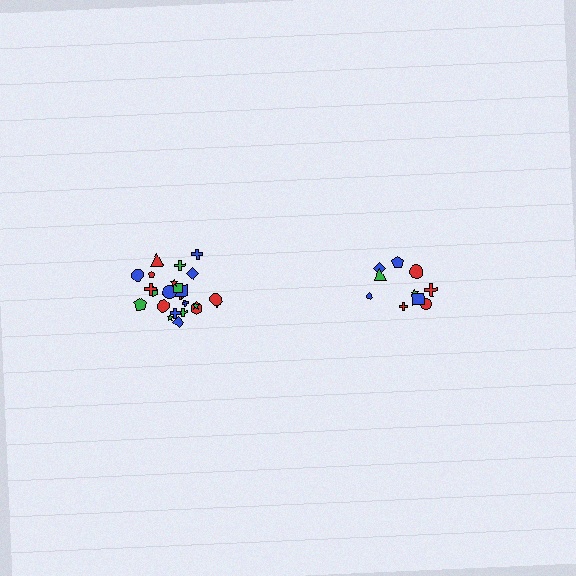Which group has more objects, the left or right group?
The left group.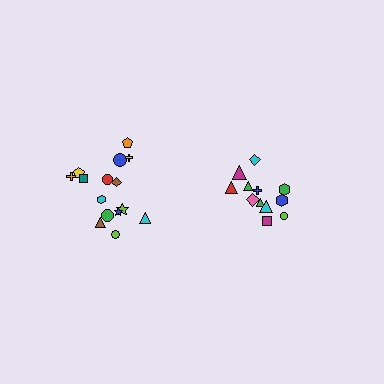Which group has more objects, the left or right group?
The left group.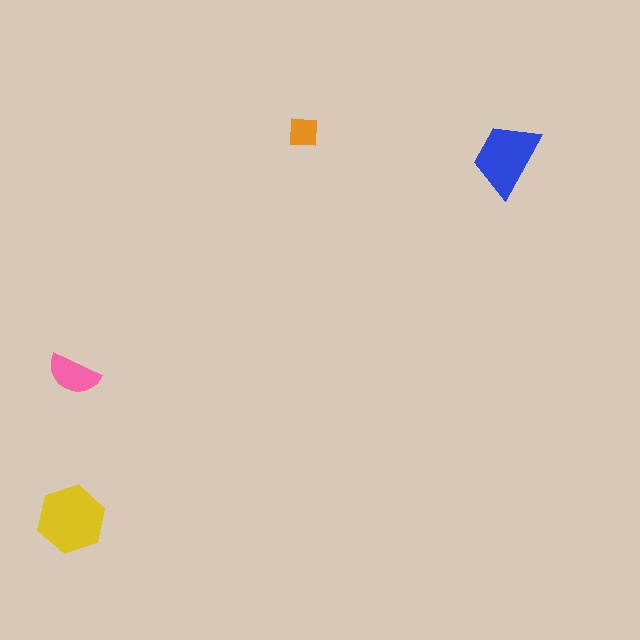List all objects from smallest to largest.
The orange square, the pink semicircle, the blue trapezoid, the yellow hexagon.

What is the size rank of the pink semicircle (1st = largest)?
3rd.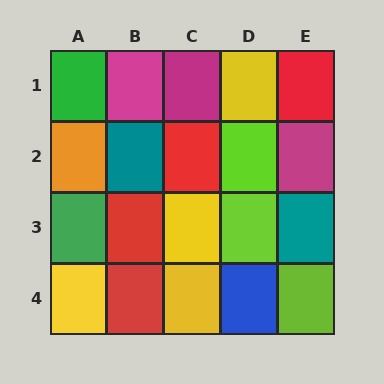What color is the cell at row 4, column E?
Lime.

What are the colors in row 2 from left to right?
Orange, teal, red, lime, magenta.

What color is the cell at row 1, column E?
Red.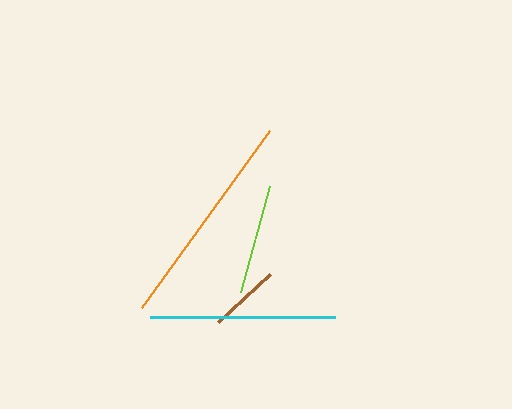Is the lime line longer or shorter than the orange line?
The orange line is longer than the lime line.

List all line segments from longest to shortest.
From longest to shortest: orange, cyan, lime, brown.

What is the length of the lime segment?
The lime segment is approximately 110 pixels long.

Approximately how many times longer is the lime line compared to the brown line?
The lime line is approximately 1.6 times the length of the brown line.